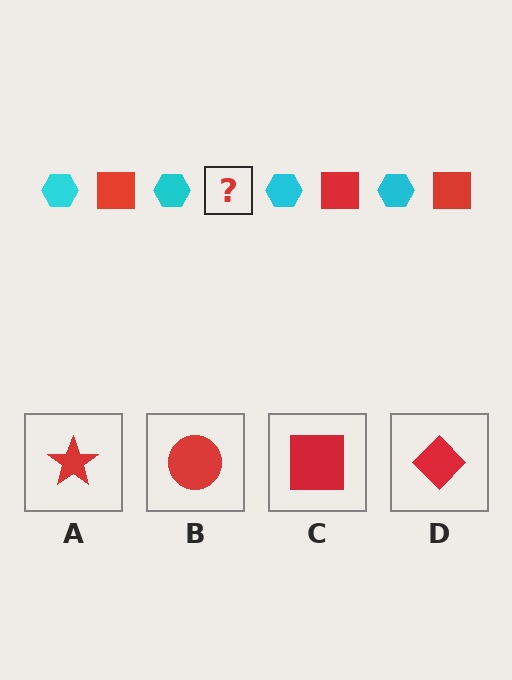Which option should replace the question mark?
Option C.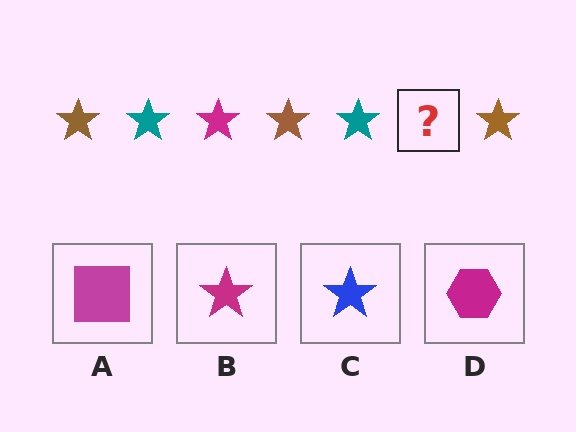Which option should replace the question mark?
Option B.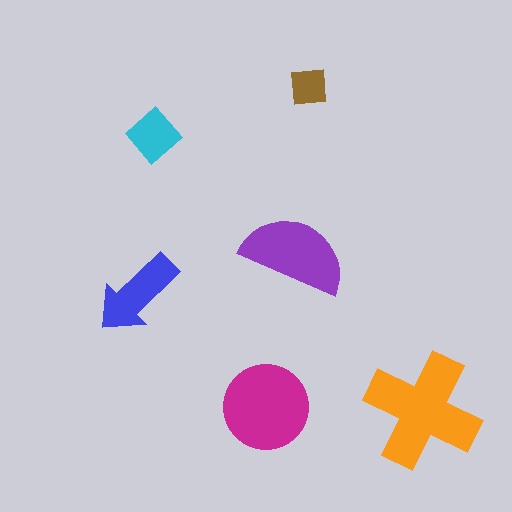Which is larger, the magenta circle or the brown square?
The magenta circle.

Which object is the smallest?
The brown square.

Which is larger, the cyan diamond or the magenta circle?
The magenta circle.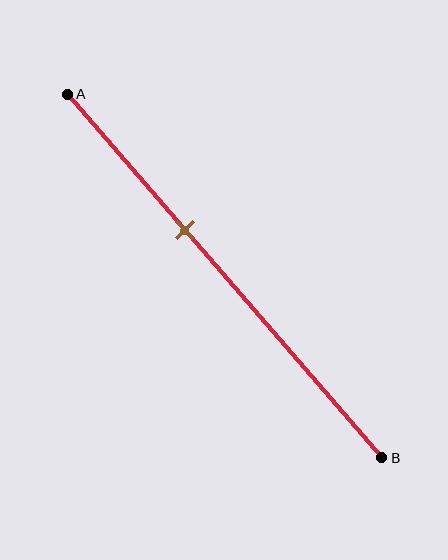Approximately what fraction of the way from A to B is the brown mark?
The brown mark is approximately 35% of the way from A to B.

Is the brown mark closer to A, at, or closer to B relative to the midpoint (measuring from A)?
The brown mark is closer to point A than the midpoint of segment AB.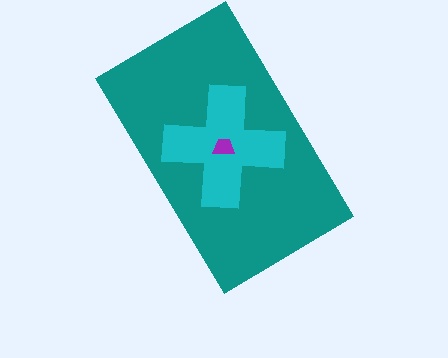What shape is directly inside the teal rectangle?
The cyan cross.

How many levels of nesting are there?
3.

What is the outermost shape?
The teal rectangle.